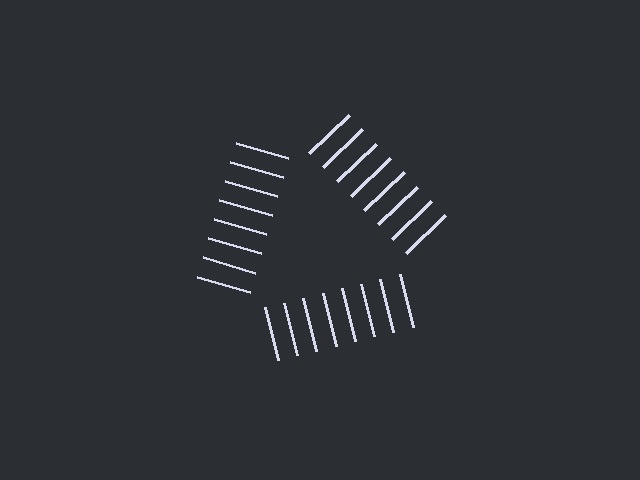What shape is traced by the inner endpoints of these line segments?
An illusory triangle — the line segments terminate on its edges but no continuous stroke is drawn.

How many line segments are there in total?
24 — 8 along each of the 3 edges.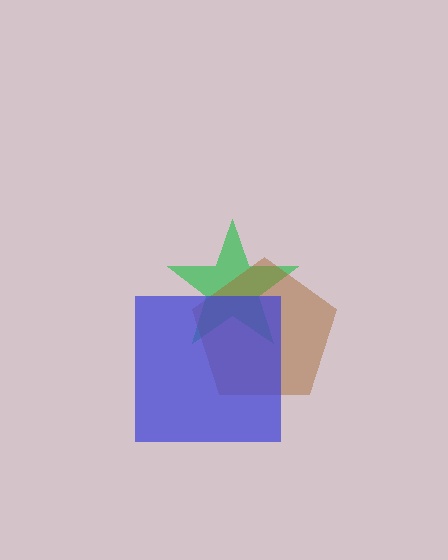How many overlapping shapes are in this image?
There are 3 overlapping shapes in the image.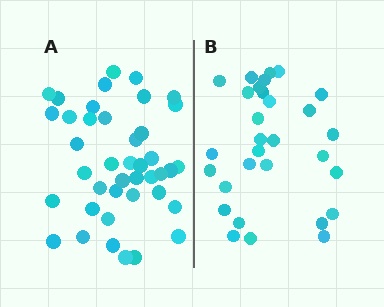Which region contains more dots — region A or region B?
Region A (the left region) has more dots.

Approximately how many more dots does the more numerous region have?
Region A has roughly 12 or so more dots than region B.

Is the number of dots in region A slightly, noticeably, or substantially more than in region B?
Region A has noticeably more, but not dramatically so. The ratio is roughly 1.4 to 1.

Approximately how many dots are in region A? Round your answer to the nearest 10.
About 40 dots. (The exact count is 41, which rounds to 40.)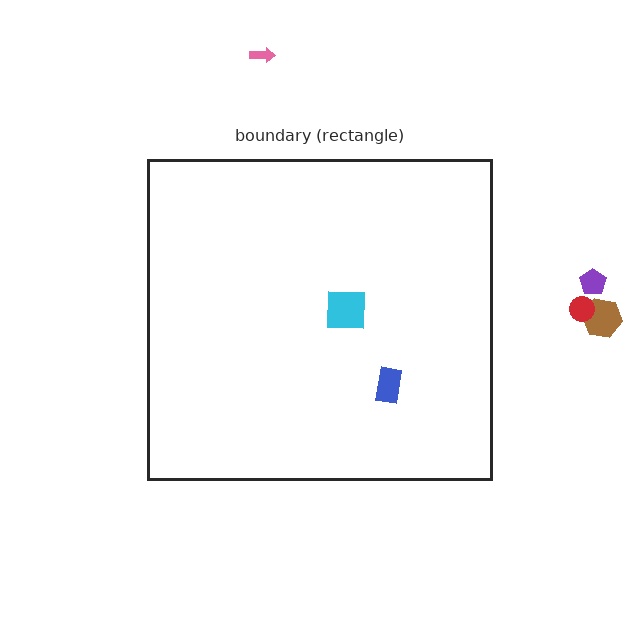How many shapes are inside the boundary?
2 inside, 4 outside.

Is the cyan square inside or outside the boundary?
Inside.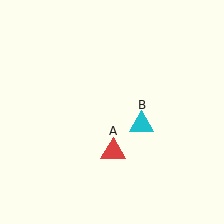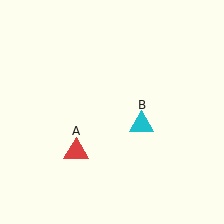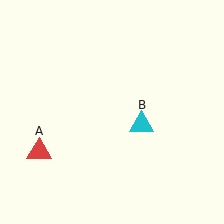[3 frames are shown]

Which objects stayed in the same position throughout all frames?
Cyan triangle (object B) remained stationary.